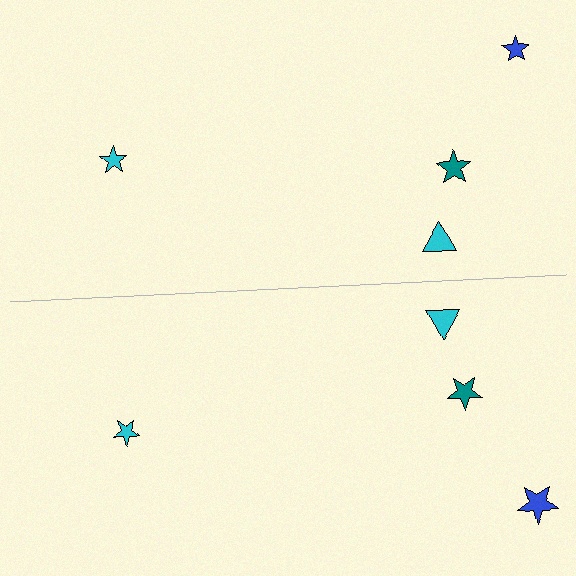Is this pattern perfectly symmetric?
No, the pattern is not perfectly symmetric. The blue star on the bottom side has a different size than its mirror counterpart.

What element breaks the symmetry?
The blue star on the bottom side has a different size than its mirror counterpart.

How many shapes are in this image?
There are 8 shapes in this image.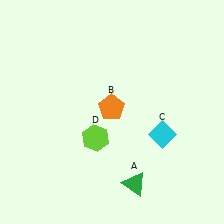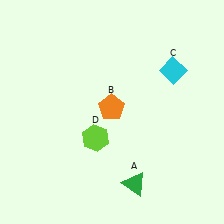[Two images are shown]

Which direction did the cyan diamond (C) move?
The cyan diamond (C) moved up.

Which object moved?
The cyan diamond (C) moved up.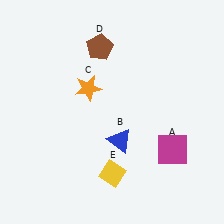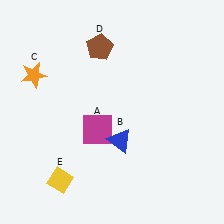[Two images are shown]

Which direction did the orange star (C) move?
The orange star (C) moved left.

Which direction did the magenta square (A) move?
The magenta square (A) moved left.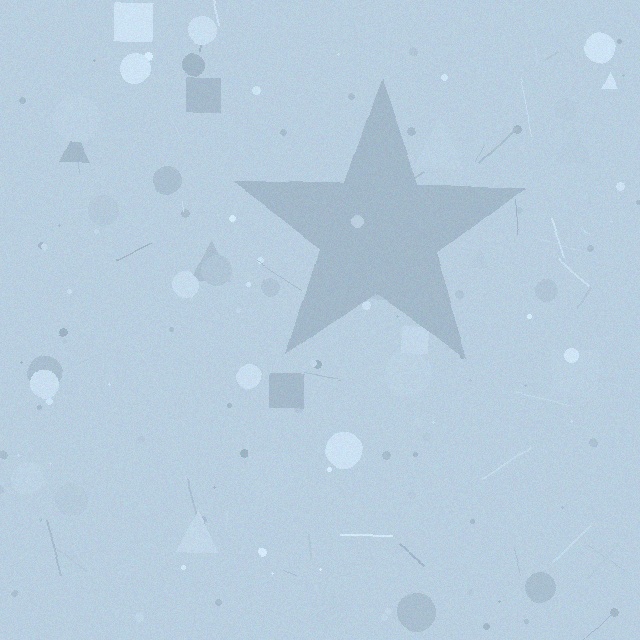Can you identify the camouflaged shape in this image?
The camouflaged shape is a star.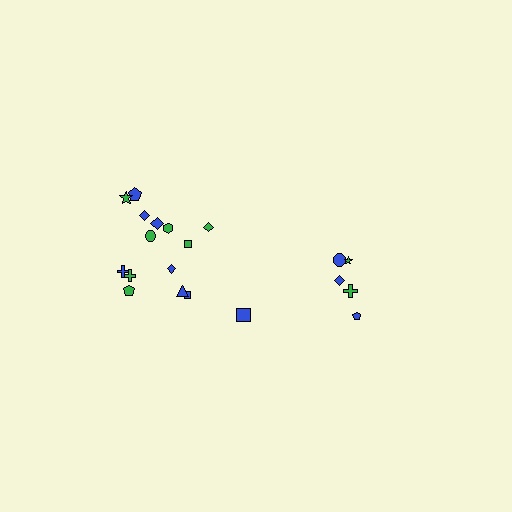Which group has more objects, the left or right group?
The left group.